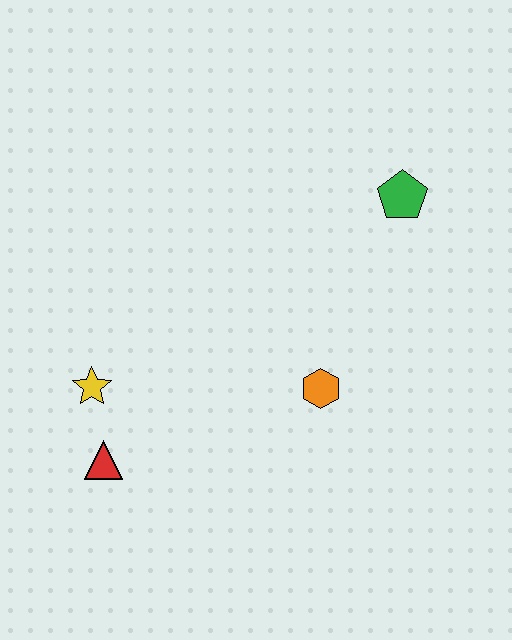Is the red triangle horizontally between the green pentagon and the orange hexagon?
No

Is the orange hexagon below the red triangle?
No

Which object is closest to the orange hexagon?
The green pentagon is closest to the orange hexagon.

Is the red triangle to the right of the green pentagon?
No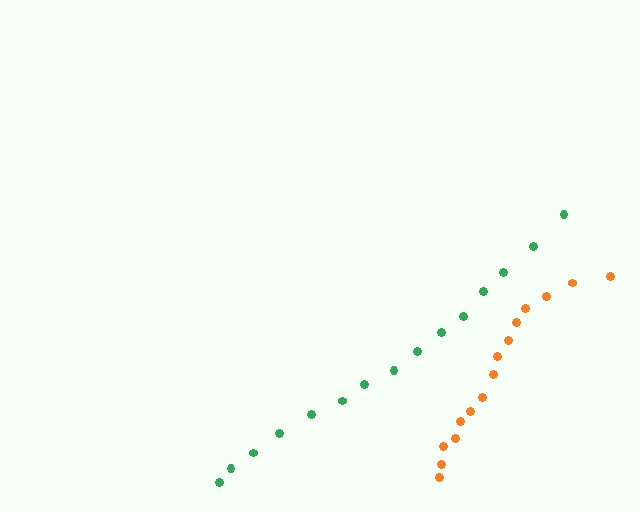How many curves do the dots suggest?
There are 2 distinct paths.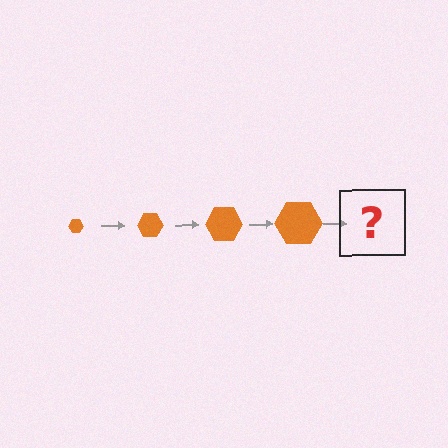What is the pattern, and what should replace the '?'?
The pattern is that the hexagon gets progressively larger each step. The '?' should be an orange hexagon, larger than the previous one.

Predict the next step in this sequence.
The next step is an orange hexagon, larger than the previous one.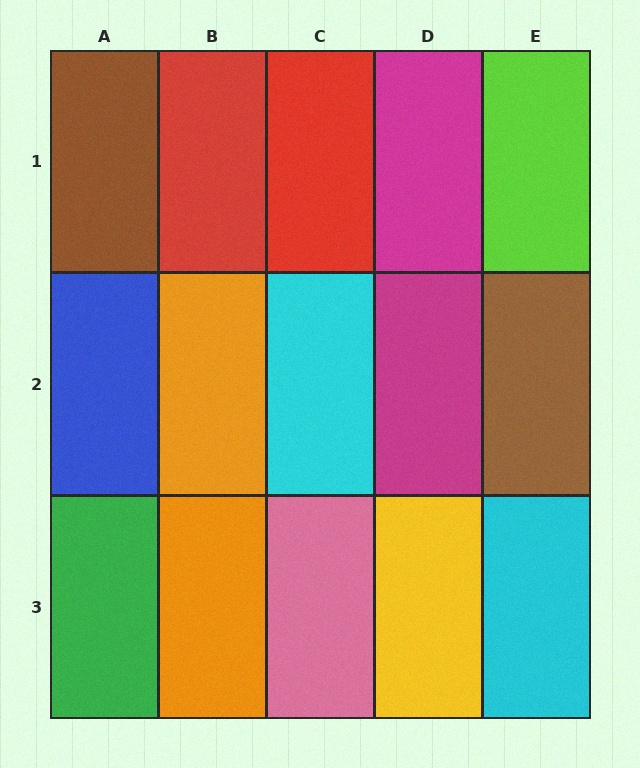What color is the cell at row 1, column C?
Red.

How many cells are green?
1 cell is green.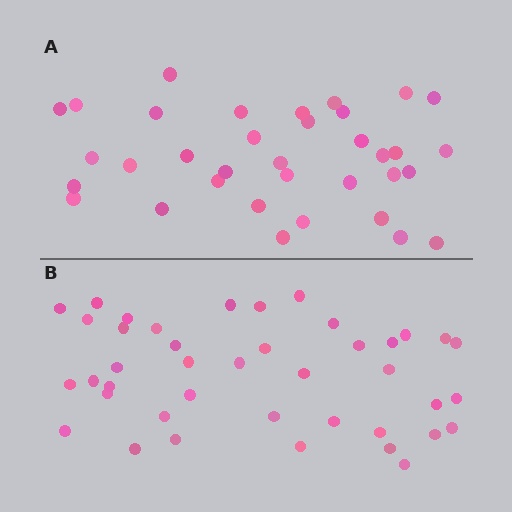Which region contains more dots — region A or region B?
Region B (the bottom region) has more dots.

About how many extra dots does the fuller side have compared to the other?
Region B has about 6 more dots than region A.